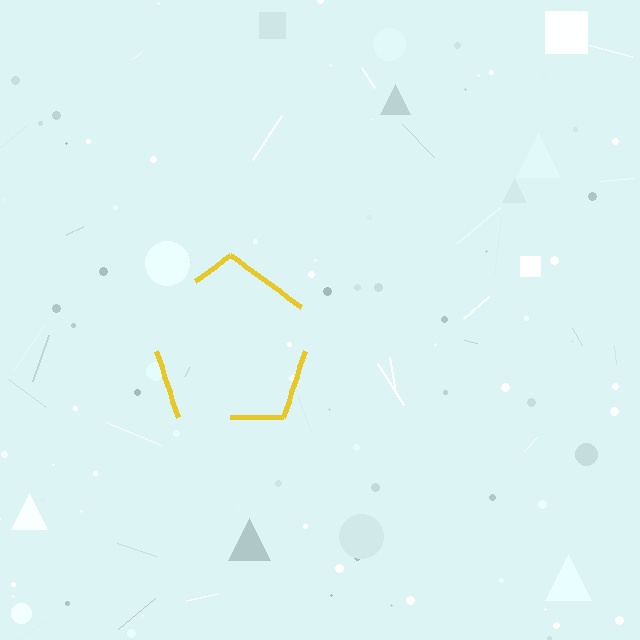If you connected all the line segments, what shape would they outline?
They would outline a pentagon.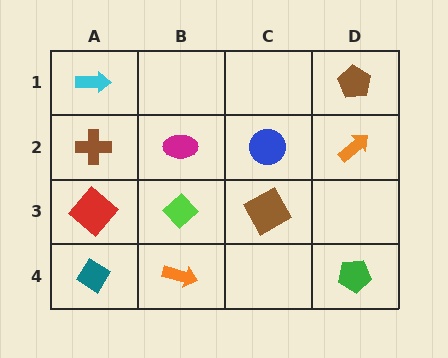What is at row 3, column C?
A brown square.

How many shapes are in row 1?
2 shapes.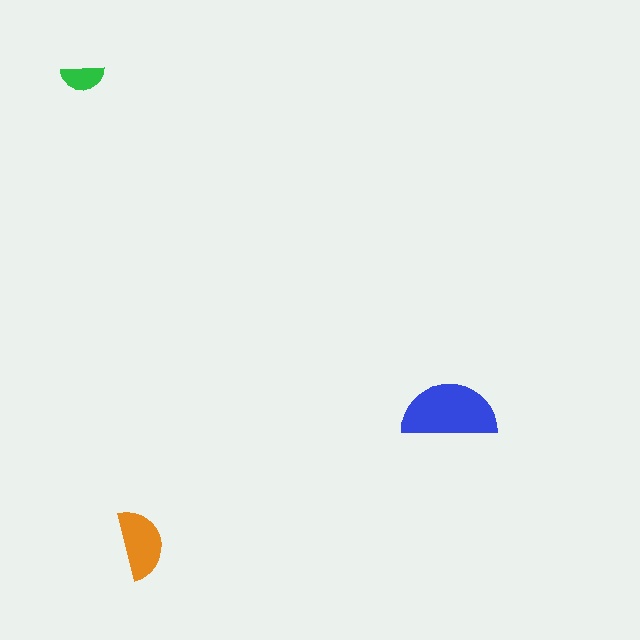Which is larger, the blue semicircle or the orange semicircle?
The blue one.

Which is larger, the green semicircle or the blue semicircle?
The blue one.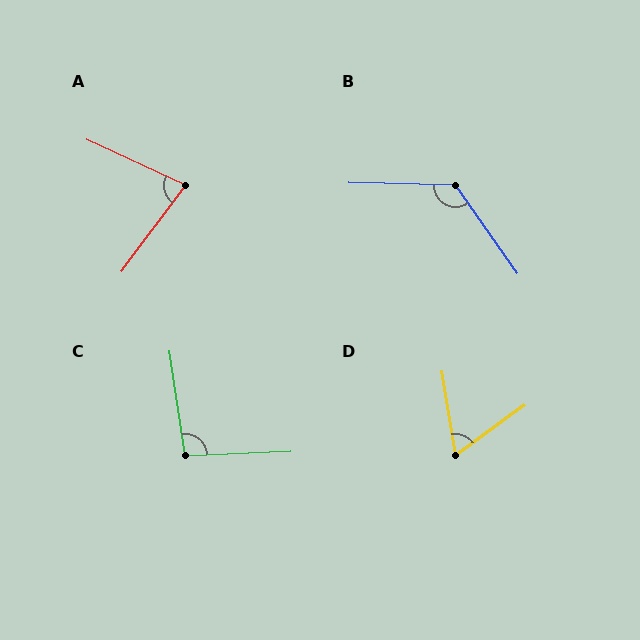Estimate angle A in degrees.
Approximately 78 degrees.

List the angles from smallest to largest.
D (63°), A (78°), C (96°), B (126°).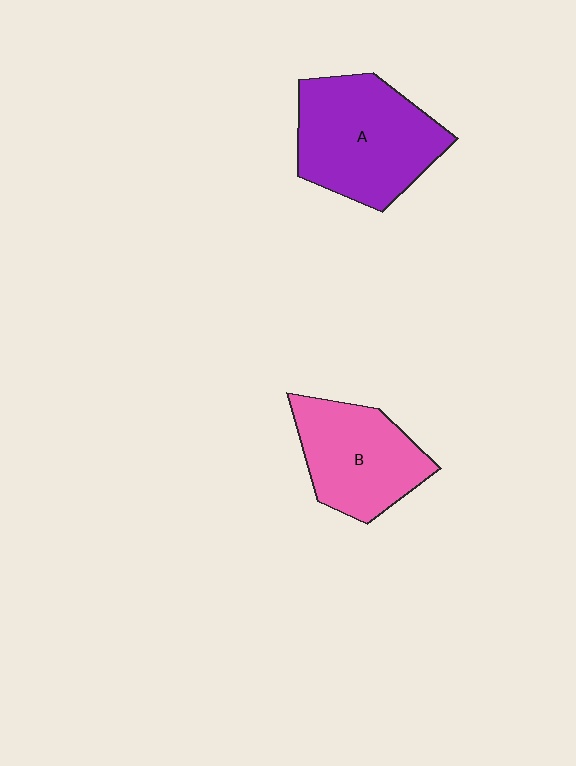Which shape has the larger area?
Shape A (purple).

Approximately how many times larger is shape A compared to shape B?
Approximately 1.3 times.